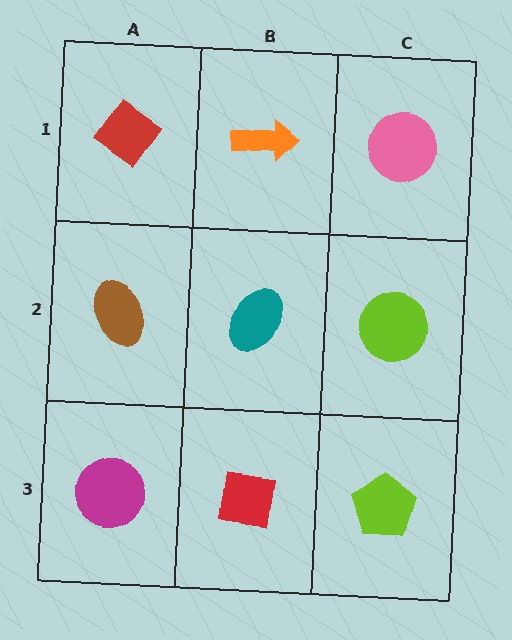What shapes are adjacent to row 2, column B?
An orange arrow (row 1, column B), a red square (row 3, column B), a brown ellipse (row 2, column A), a lime circle (row 2, column C).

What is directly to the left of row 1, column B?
A red diamond.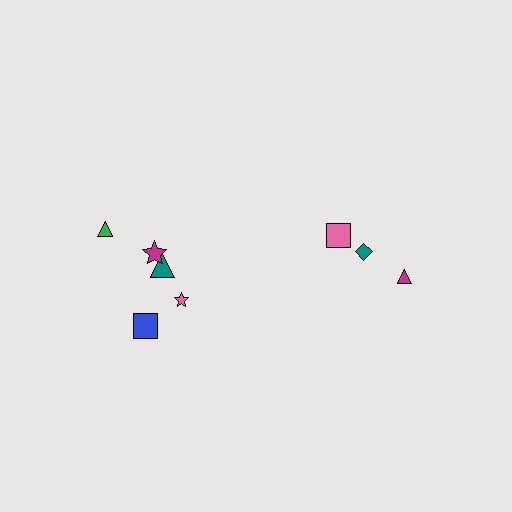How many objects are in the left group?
There are 5 objects.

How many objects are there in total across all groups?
There are 8 objects.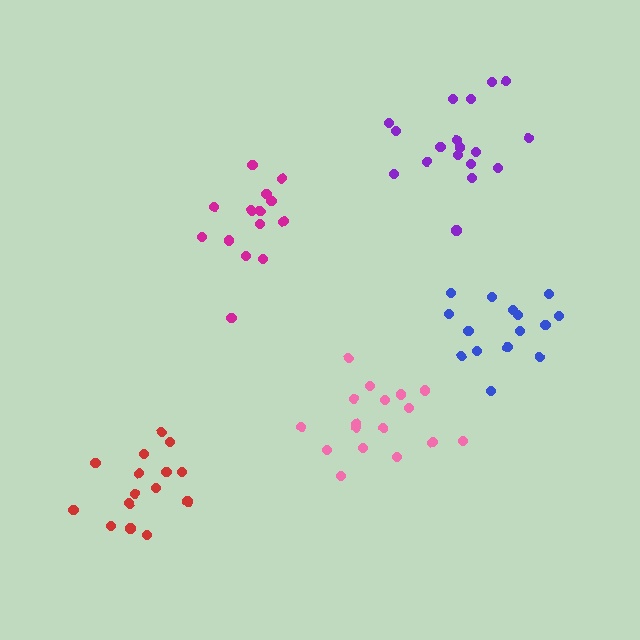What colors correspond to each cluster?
The clusters are colored: pink, magenta, purple, red, blue.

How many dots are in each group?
Group 1: 17 dots, Group 2: 14 dots, Group 3: 18 dots, Group 4: 15 dots, Group 5: 15 dots (79 total).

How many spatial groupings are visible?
There are 5 spatial groupings.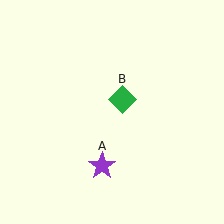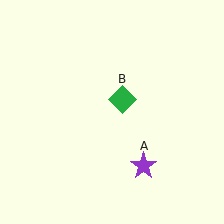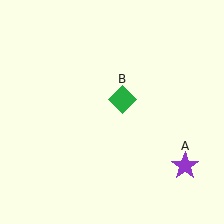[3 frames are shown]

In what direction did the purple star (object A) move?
The purple star (object A) moved right.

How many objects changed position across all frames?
1 object changed position: purple star (object A).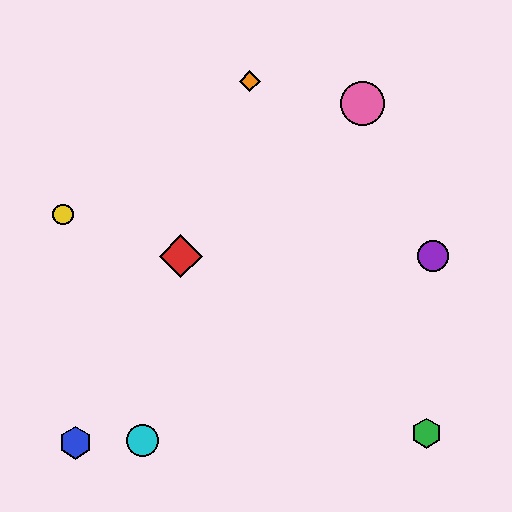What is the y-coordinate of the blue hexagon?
The blue hexagon is at y≈443.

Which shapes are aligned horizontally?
The red diamond, the purple circle are aligned horizontally.